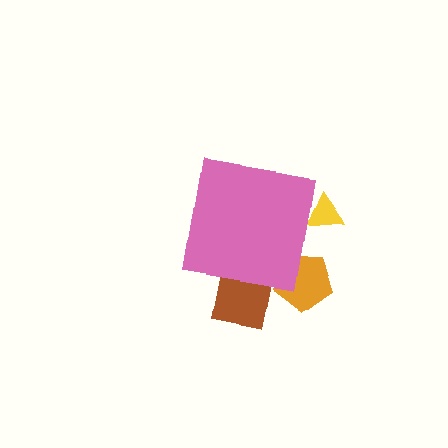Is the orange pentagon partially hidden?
Yes, the orange pentagon is partially hidden behind the pink square.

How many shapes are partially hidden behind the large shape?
3 shapes are partially hidden.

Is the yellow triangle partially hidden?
Yes, the yellow triangle is partially hidden behind the pink square.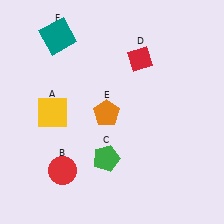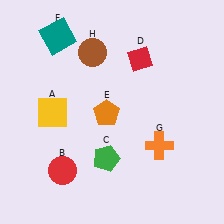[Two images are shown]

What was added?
An orange cross (G), a brown circle (H) were added in Image 2.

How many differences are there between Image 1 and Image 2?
There are 2 differences between the two images.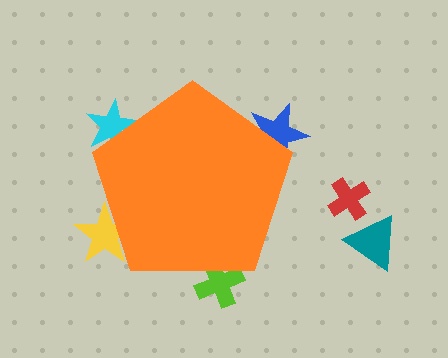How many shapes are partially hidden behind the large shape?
4 shapes are partially hidden.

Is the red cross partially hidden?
No, the red cross is fully visible.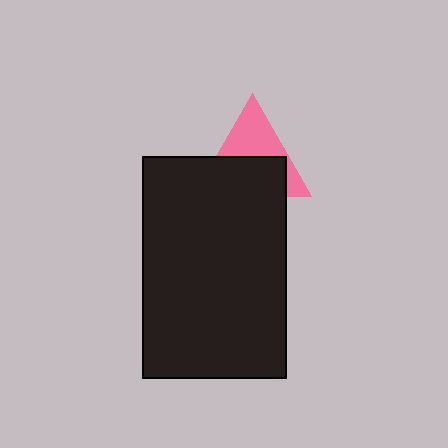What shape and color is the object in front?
The object in front is a black rectangle.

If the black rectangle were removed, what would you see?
You would see the complete pink triangle.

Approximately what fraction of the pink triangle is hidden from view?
Roughly 55% of the pink triangle is hidden behind the black rectangle.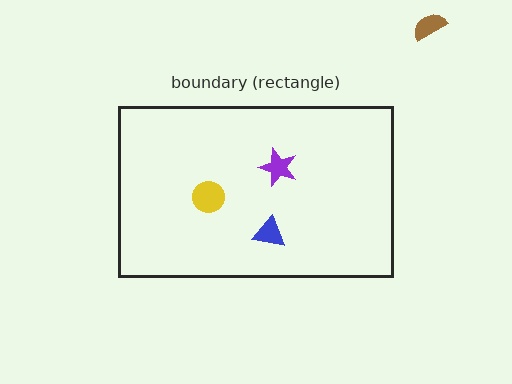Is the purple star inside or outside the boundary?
Inside.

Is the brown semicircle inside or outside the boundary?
Outside.